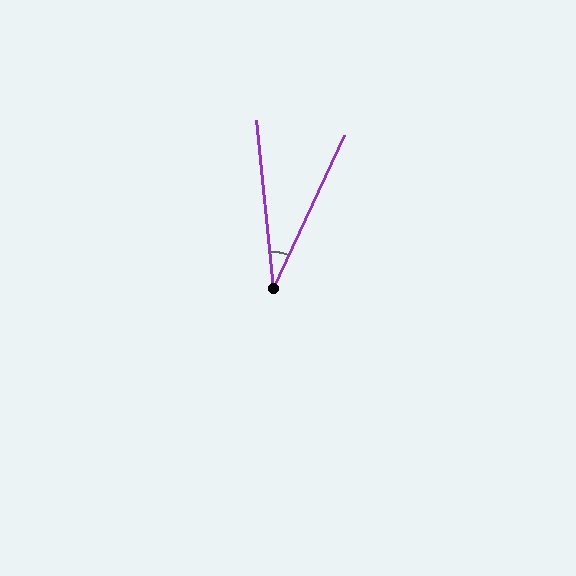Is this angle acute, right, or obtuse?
It is acute.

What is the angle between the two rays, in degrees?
Approximately 31 degrees.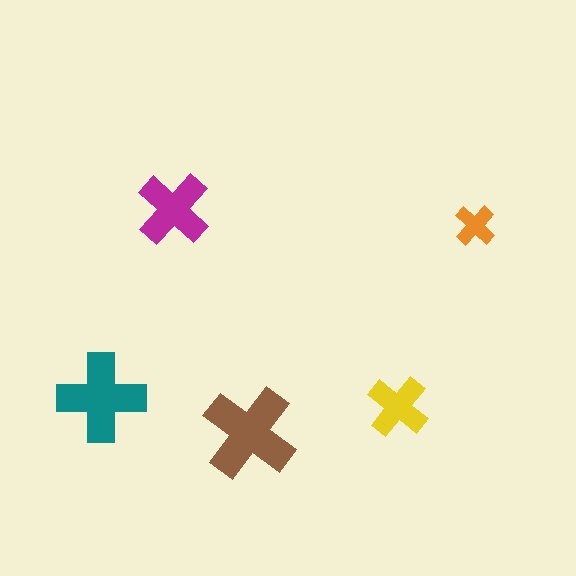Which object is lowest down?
The brown cross is bottommost.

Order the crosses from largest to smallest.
the brown one, the teal one, the magenta one, the yellow one, the orange one.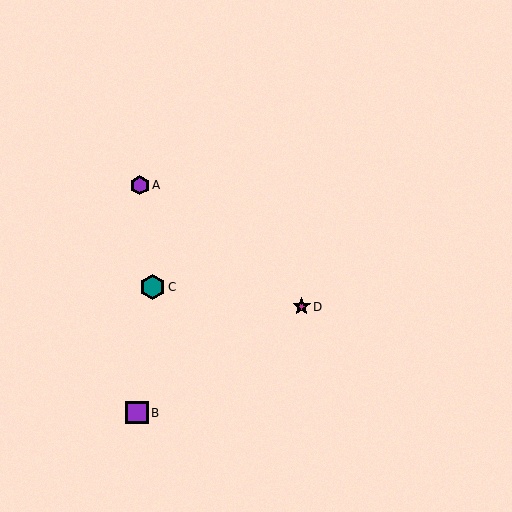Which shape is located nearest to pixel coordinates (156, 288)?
The teal hexagon (labeled C) at (152, 287) is nearest to that location.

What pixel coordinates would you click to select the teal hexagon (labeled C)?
Click at (152, 287) to select the teal hexagon C.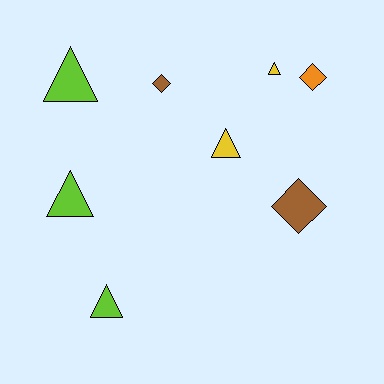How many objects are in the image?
There are 8 objects.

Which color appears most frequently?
Lime, with 3 objects.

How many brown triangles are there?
There are no brown triangles.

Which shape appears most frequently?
Triangle, with 5 objects.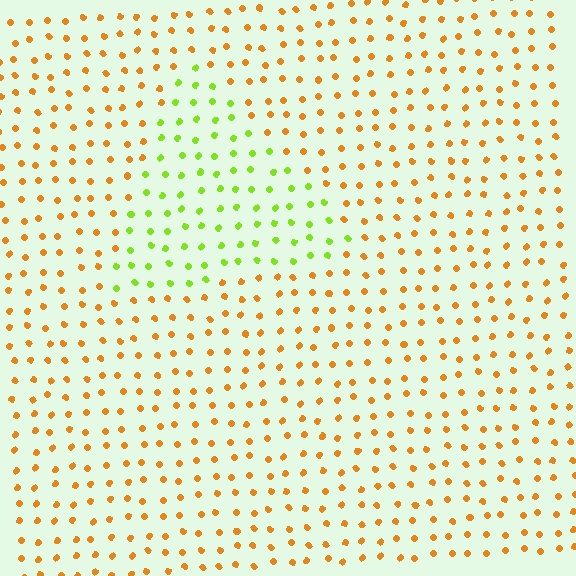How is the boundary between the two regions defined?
The boundary is defined purely by a slight shift in hue (about 60 degrees). Spacing, size, and orientation are identical on both sides.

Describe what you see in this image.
The image is filled with small orange elements in a uniform arrangement. A triangle-shaped region is visible where the elements are tinted to a slightly different hue, forming a subtle color boundary.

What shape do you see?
I see a triangle.